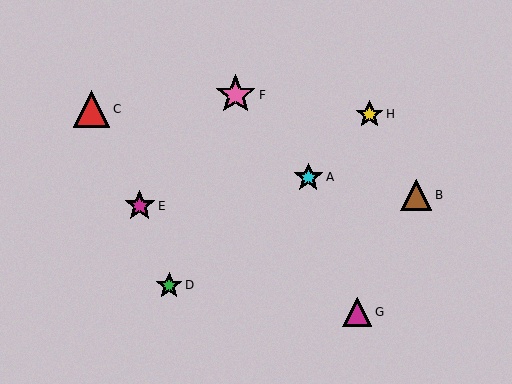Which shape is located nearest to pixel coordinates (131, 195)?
The magenta star (labeled E) at (140, 206) is nearest to that location.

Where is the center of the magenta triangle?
The center of the magenta triangle is at (357, 312).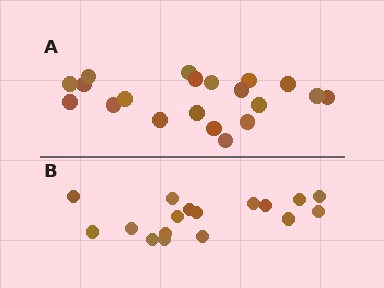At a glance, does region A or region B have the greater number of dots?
Region A (the top region) has more dots.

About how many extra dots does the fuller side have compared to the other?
Region A has just a few more — roughly 2 or 3 more dots than region B.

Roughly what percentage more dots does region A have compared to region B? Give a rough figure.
About 20% more.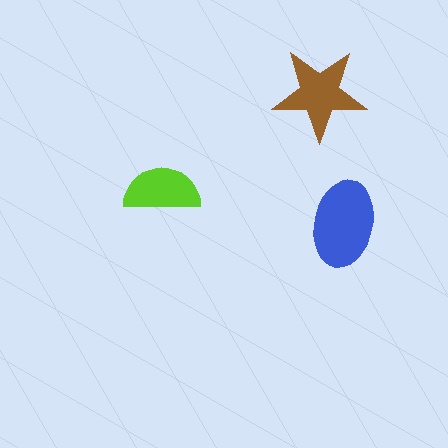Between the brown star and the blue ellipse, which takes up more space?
The blue ellipse.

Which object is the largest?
The blue ellipse.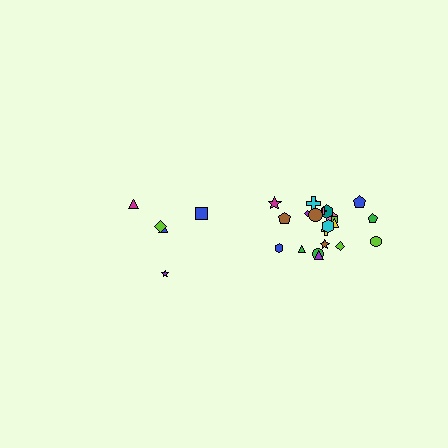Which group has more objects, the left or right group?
The right group.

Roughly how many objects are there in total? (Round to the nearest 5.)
Roughly 25 objects in total.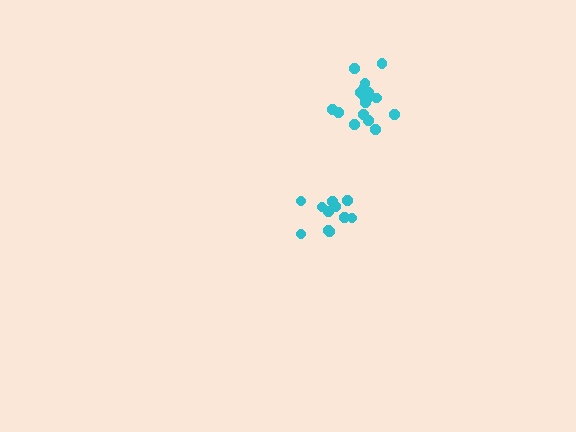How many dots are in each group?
Group 1: 17 dots, Group 2: 11 dots (28 total).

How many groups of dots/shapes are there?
There are 2 groups.